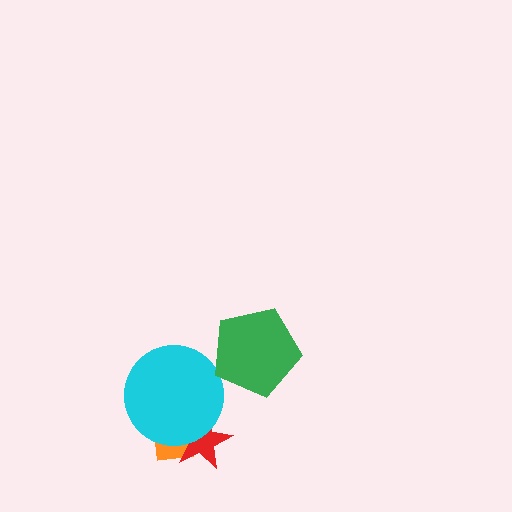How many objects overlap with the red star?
2 objects overlap with the red star.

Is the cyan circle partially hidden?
No, no other shape covers it.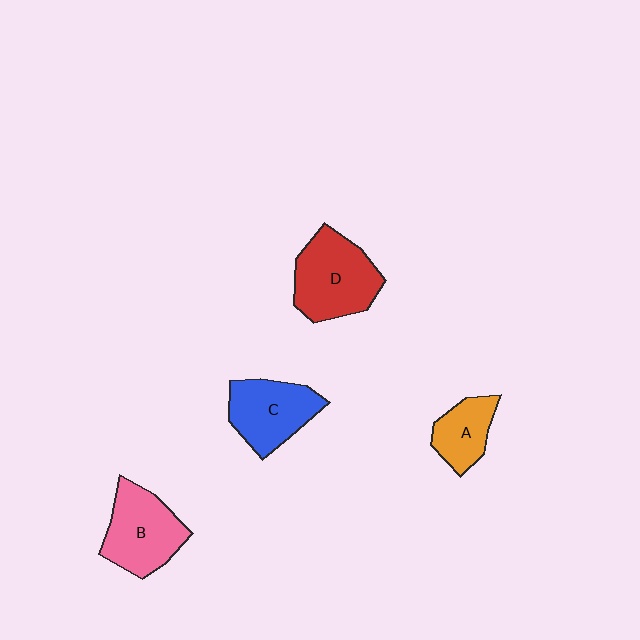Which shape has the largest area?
Shape D (red).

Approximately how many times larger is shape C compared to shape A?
Approximately 1.5 times.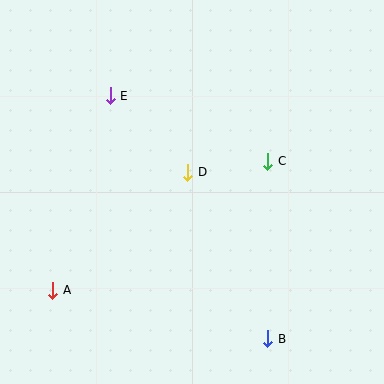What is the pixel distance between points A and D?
The distance between A and D is 179 pixels.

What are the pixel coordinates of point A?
Point A is at (53, 290).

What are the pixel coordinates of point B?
Point B is at (268, 339).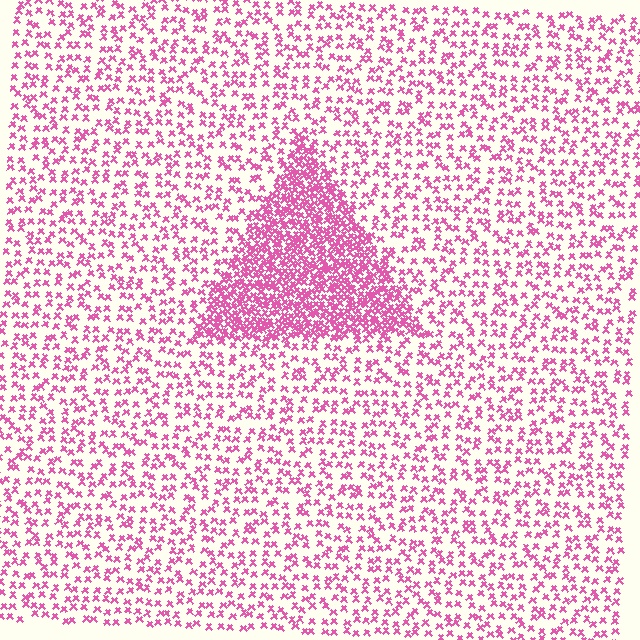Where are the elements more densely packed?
The elements are more densely packed inside the triangle boundary.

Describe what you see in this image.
The image contains small pink elements arranged at two different densities. A triangle-shaped region is visible where the elements are more densely packed than the surrounding area.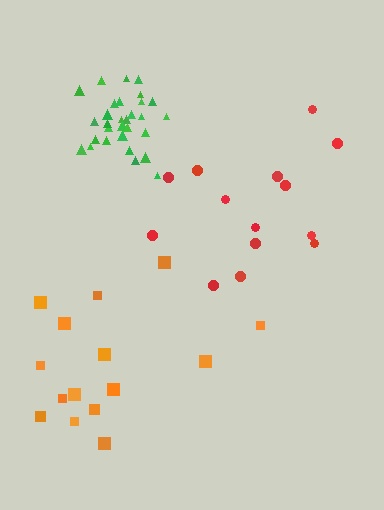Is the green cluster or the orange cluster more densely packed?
Green.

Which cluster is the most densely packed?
Green.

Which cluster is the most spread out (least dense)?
Red.